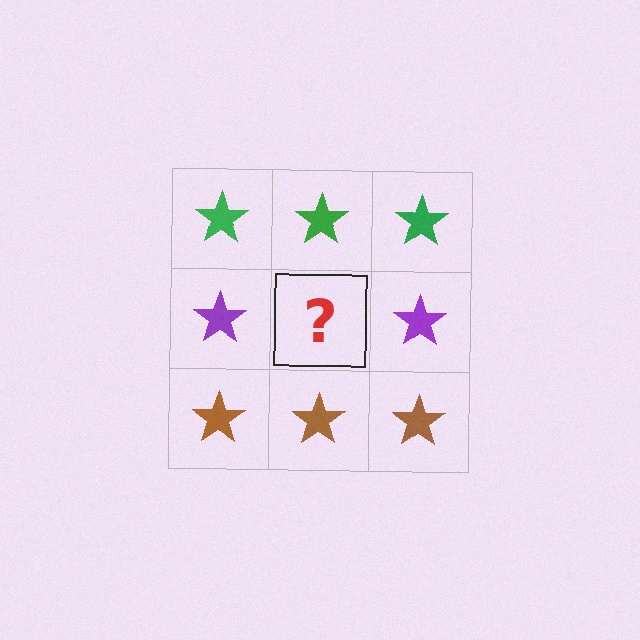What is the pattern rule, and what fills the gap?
The rule is that each row has a consistent color. The gap should be filled with a purple star.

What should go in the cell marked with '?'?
The missing cell should contain a purple star.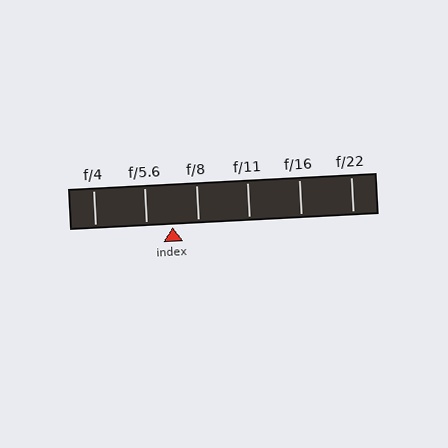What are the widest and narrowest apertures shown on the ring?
The widest aperture shown is f/4 and the narrowest is f/22.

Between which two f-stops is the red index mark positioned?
The index mark is between f/5.6 and f/8.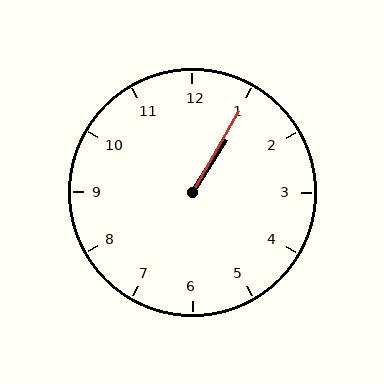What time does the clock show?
1:05.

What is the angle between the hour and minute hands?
Approximately 2 degrees.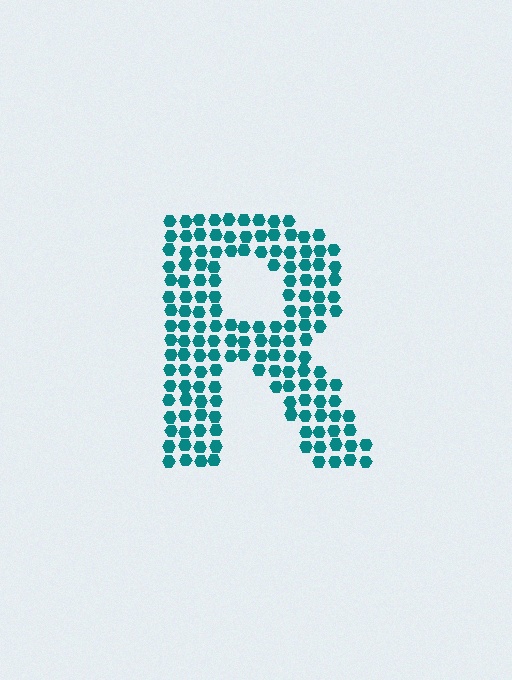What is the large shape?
The large shape is the letter R.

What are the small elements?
The small elements are hexagons.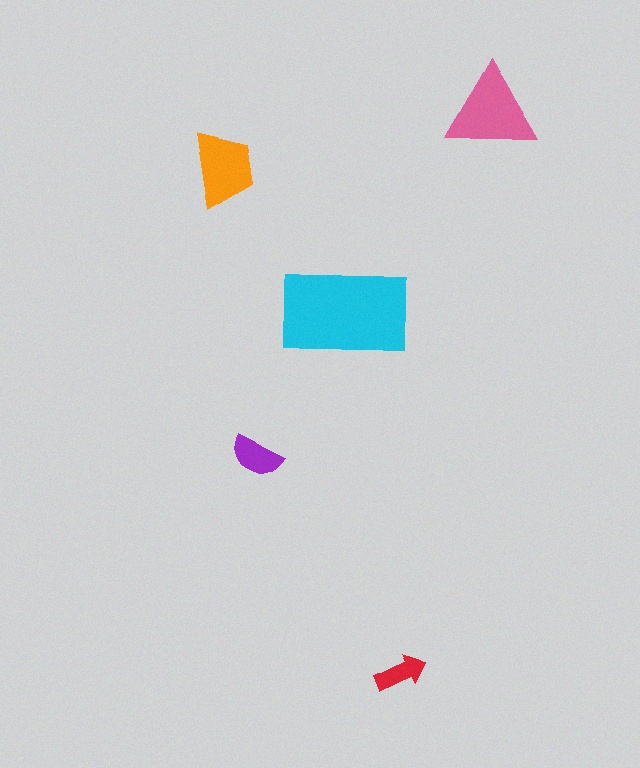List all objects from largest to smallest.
The cyan rectangle, the pink triangle, the orange trapezoid, the purple semicircle, the red arrow.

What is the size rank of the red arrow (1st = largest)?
5th.